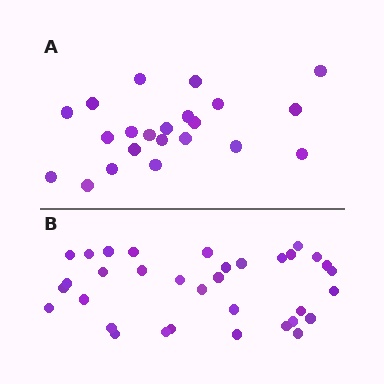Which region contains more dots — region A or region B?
Region B (the bottom region) has more dots.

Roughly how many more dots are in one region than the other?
Region B has roughly 12 or so more dots than region A.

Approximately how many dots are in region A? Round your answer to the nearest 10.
About 20 dots. (The exact count is 22, which rounds to 20.)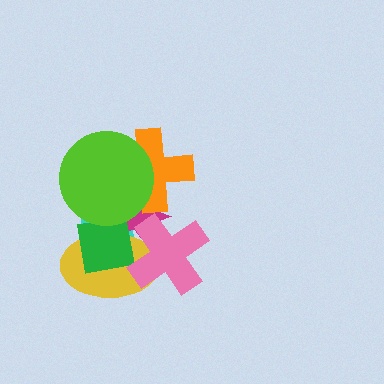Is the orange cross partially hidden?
Yes, it is partially covered by another shape.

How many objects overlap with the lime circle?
4 objects overlap with the lime circle.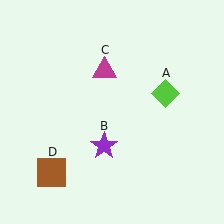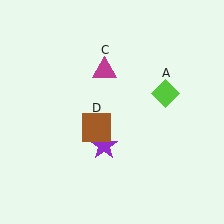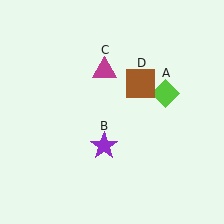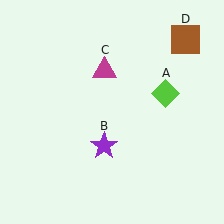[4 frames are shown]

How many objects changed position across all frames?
1 object changed position: brown square (object D).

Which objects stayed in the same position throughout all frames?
Lime diamond (object A) and purple star (object B) and magenta triangle (object C) remained stationary.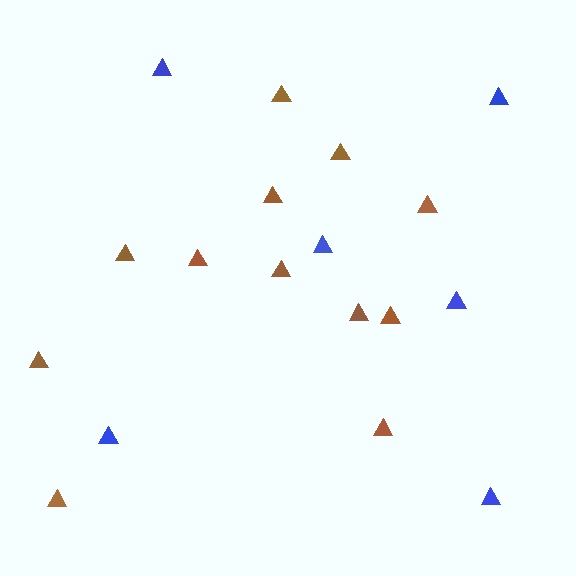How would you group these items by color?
There are 2 groups: one group of blue triangles (6) and one group of brown triangles (12).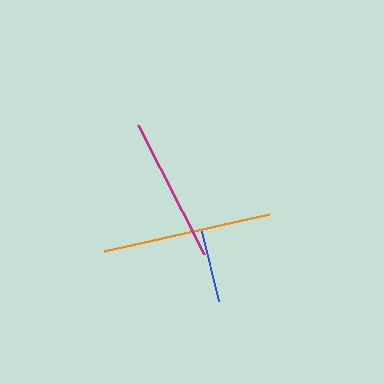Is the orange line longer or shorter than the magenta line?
The orange line is longer than the magenta line.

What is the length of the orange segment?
The orange segment is approximately 169 pixels long.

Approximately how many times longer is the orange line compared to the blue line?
The orange line is approximately 2.4 times the length of the blue line.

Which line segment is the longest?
The orange line is the longest at approximately 169 pixels.